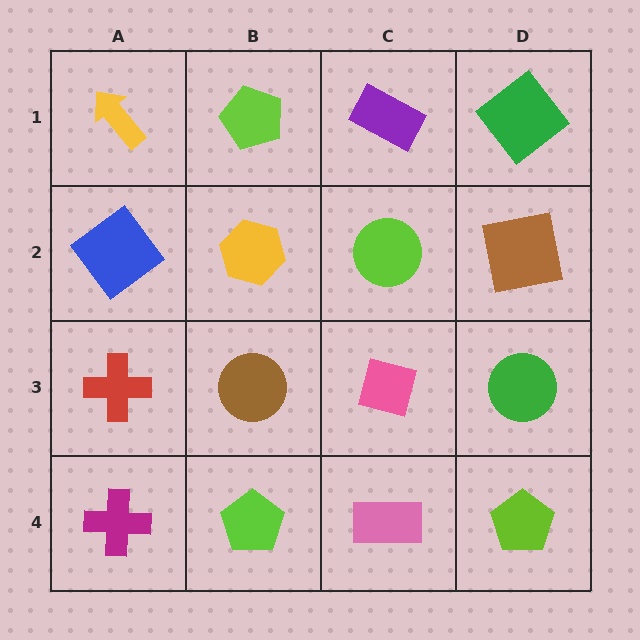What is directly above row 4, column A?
A red cross.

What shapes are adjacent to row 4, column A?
A red cross (row 3, column A), a lime pentagon (row 4, column B).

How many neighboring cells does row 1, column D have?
2.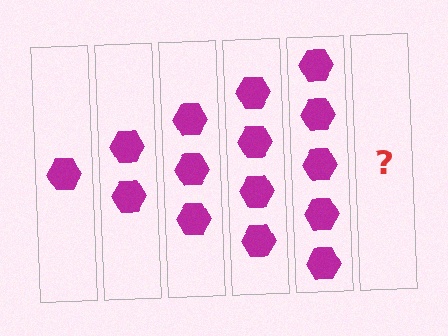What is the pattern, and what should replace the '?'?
The pattern is that each step adds one more hexagon. The '?' should be 6 hexagons.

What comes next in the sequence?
The next element should be 6 hexagons.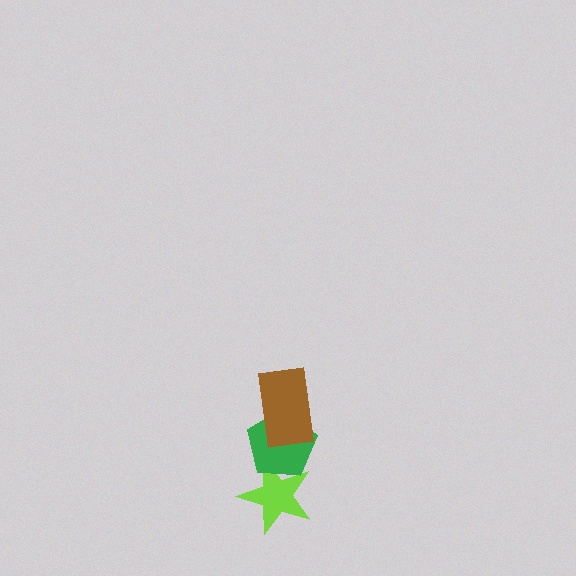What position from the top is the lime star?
The lime star is 3rd from the top.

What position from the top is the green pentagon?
The green pentagon is 2nd from the top.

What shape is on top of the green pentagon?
The brown rectangle is on top of the green pentagon.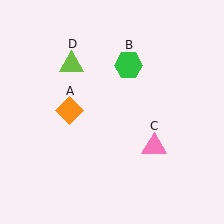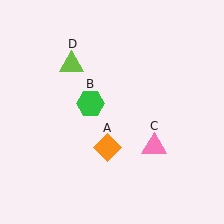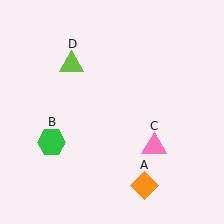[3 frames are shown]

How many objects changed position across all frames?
2 objects changed position: orange diamond (object A), green hexagon (object B).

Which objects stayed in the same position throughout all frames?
Pink triangle (object C) and lime triangle (object D) remained stationary.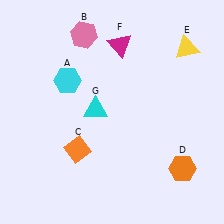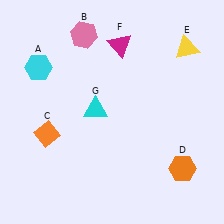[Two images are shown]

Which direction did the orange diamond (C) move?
The orange diamond (C) moved left.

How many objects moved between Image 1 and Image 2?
2 objects moved between the two images.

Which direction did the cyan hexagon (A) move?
The cyan hexagon (A) moved left.